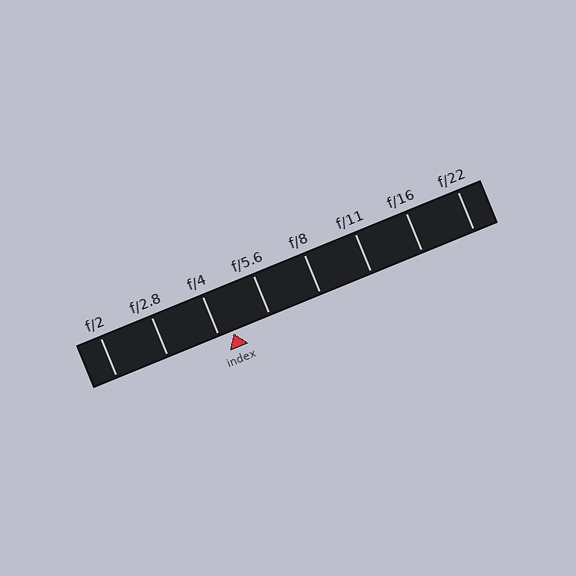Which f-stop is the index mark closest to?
The index mark is closest to f/4.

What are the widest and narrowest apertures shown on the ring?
The widest aperture shown is f/2 and the narrowest is f/22.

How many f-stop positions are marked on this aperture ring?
There are 8 f-stop positions marked.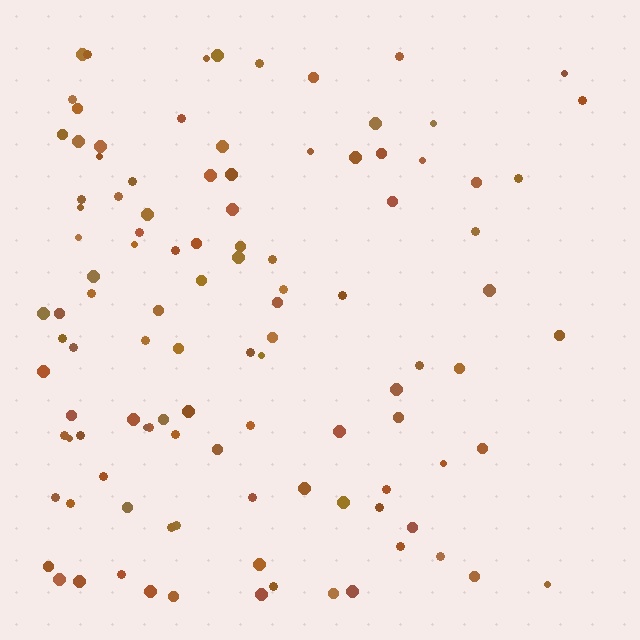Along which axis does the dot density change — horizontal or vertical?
Horizontal.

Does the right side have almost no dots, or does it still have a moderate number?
Still a moderate number, just noticeably fewer than the left.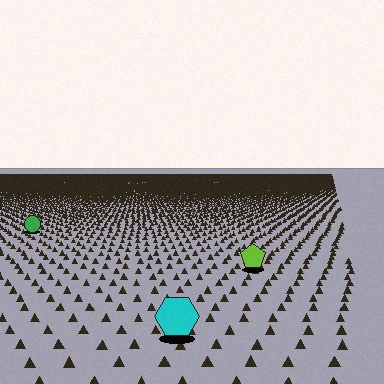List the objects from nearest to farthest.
From nearest to farthest: the cyan hexagon, the lime pentagon, the green circle.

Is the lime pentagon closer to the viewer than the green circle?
Yes. The lime pentagon is closer — you can tell from the texture gradient: the ground texture is coarser near it.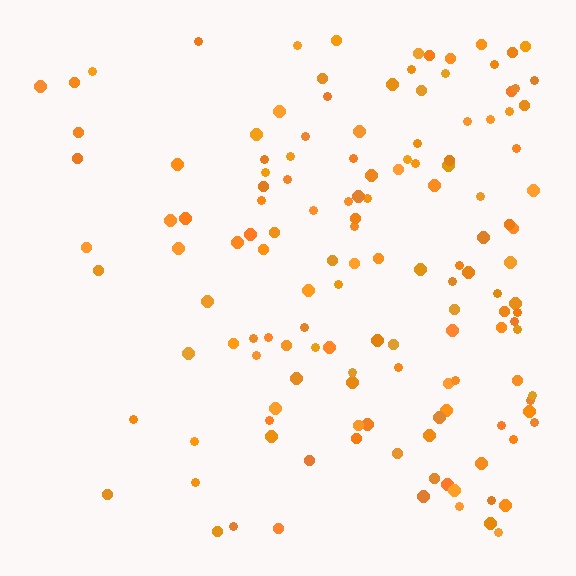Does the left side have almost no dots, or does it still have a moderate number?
Still a moderate number, just noticeably fewer than the right.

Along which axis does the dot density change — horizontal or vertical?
Horizontal.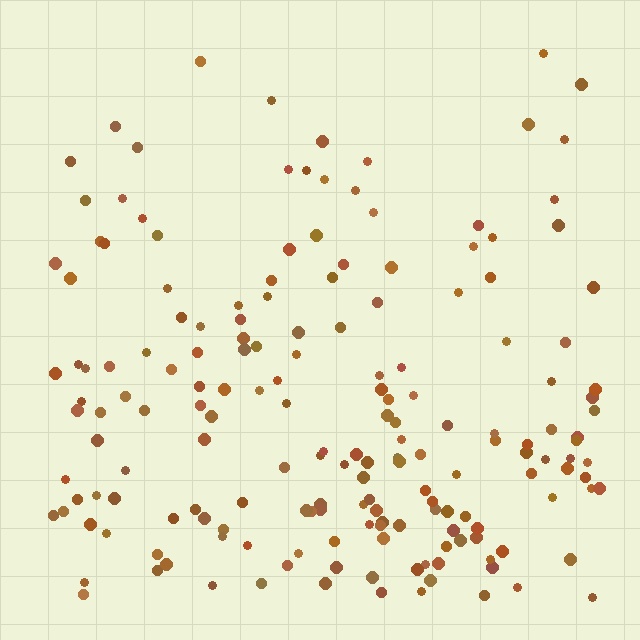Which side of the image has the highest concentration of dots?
The bottom.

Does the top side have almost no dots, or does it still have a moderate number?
Still a moderate number, just noticeably fewer than the bottom.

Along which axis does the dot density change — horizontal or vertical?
Vertical.